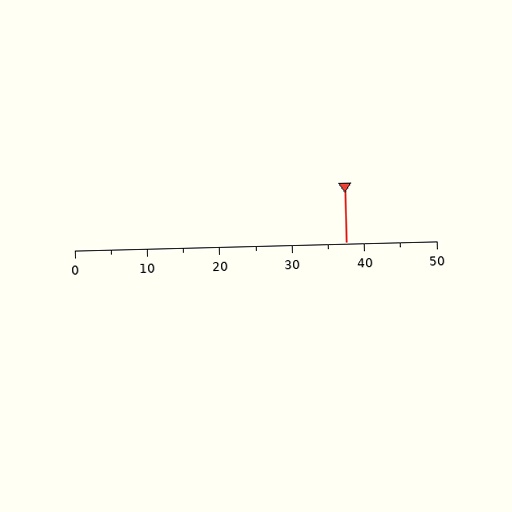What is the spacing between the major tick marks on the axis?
The major ticks are spaced 10 apart.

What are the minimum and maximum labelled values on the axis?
The axis runs from 0 to 50.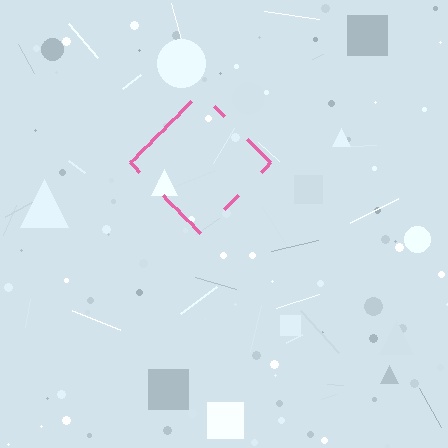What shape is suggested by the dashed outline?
The dashed outline suggests a diamond.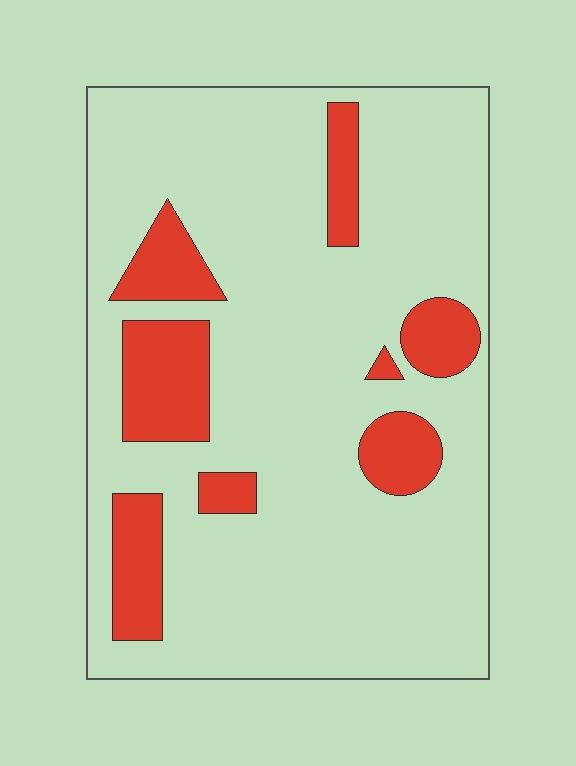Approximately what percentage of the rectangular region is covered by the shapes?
Approximately 20%.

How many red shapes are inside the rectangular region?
8.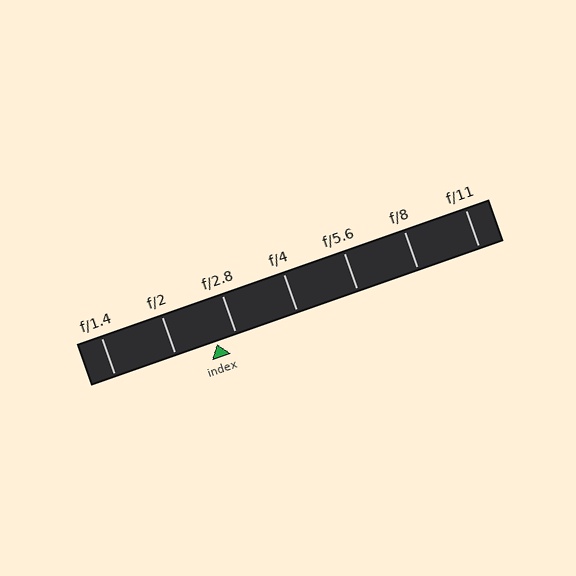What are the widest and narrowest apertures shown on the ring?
The widest aperture shown is f/1.4 and the narrowest is f/11.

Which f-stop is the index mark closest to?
The index mark is closest to f/2.8.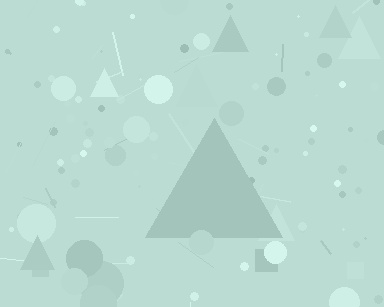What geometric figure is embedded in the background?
A triangle is embedded in the background.